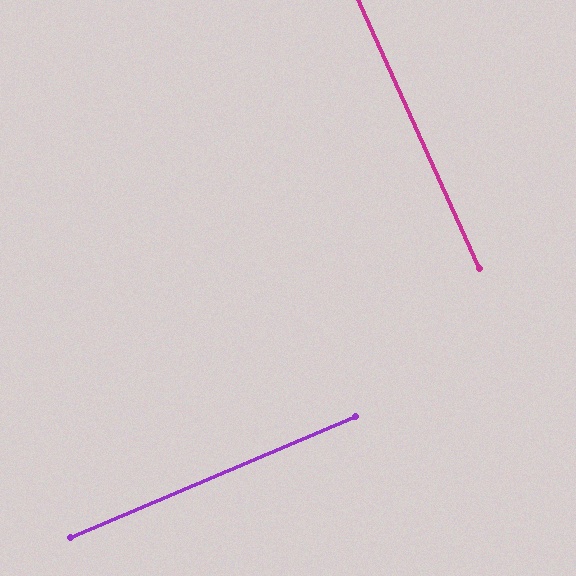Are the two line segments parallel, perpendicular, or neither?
Perpendicular — they meet at approximately 89°.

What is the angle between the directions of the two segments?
Approximately 89 degrees.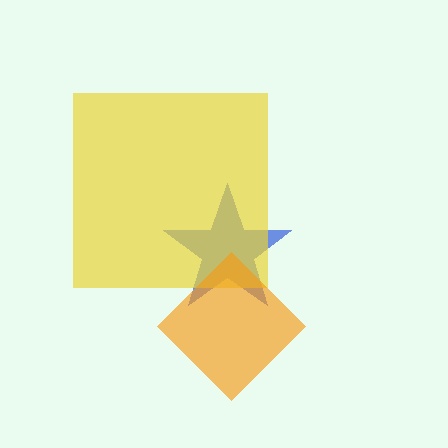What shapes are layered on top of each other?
The layered shapes are: a blue star, a yellow square, an orange diamond.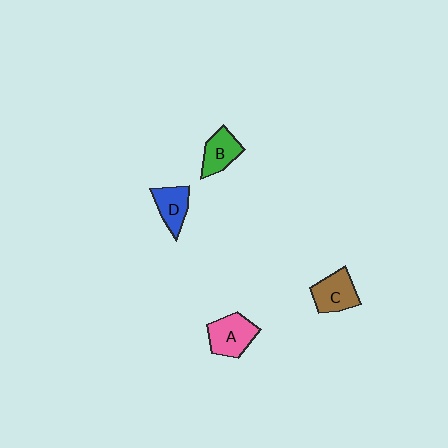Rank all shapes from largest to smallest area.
From largest to smallest: A (pink), C (brown), B (green), D (blue).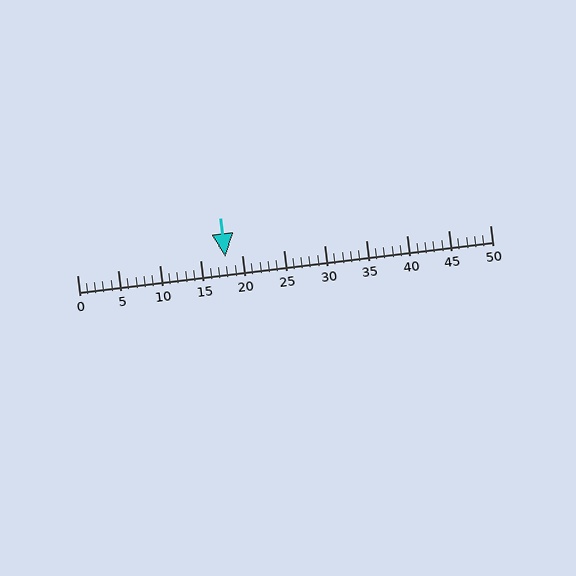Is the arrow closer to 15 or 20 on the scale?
The arrow is closer to 20.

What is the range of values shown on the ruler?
The ruler shows values from 0 to 50.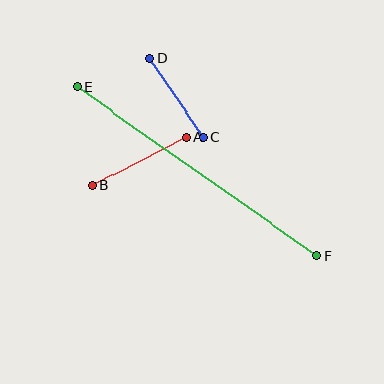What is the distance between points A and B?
The distance is approximately 106 pixels.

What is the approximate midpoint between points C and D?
The midpoint is at approximately (177, 98) pixels.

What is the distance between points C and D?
The distance is approximately 96 pixels.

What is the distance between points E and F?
The distance is approximately 293 pixels.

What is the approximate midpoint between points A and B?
The midpoint is at approximately (140, 161) pixels.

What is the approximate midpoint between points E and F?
The midpoint is at approximately (197, 171) pixels.